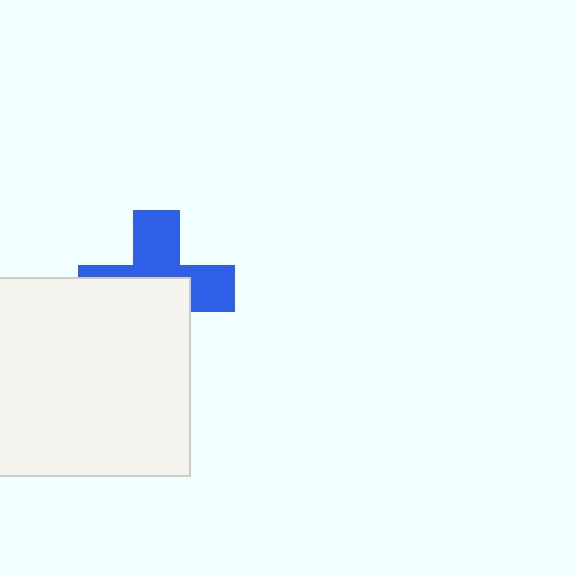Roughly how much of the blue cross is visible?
About half of it is visible (roughly 48%).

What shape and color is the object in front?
The object in front is a white square.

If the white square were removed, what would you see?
You would see the complete blue cross.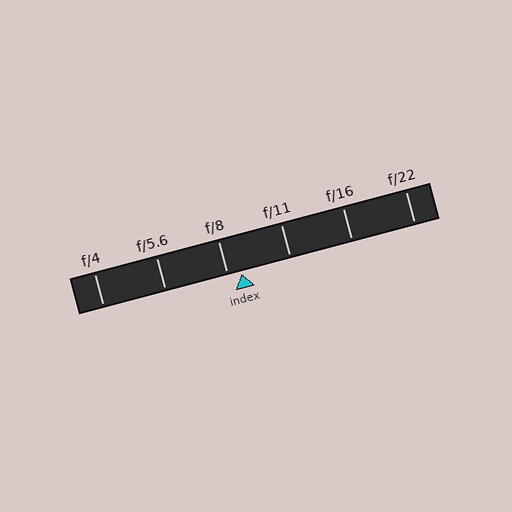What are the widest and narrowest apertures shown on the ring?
The widest aperture shown is f/4 and the narrowest is f/22.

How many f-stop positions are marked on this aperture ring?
There are 6 f-stop positions marked.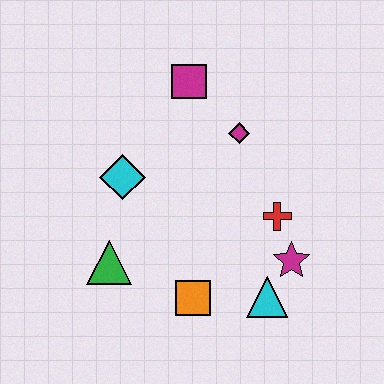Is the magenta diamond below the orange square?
No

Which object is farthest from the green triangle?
The magenta square is farthest from the green triangle.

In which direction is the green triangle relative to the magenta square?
The green triangle is below the magenta square.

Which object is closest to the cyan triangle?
The magenta star is closest to the cyan triangle.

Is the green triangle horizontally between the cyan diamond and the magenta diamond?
No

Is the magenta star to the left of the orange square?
No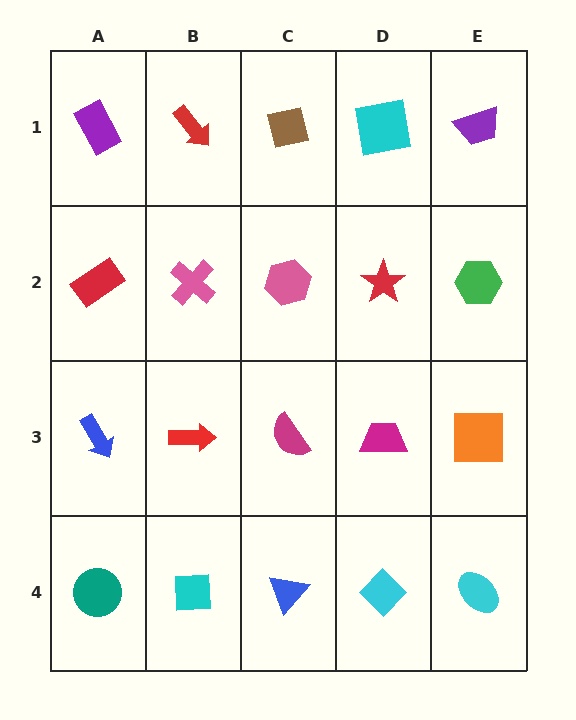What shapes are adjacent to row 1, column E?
A green hexagon (row 2, column E), a cyan square (row 1, column D).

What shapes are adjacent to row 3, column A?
A red rectangle (row 2, column A), a teal circle (row 4, column A), a red arrow (row 3, column B).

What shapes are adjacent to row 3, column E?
A green hexagon (row 2, column E), a cyan ellipse (row 4, column E), a magenta trapezoid (row 3, column D).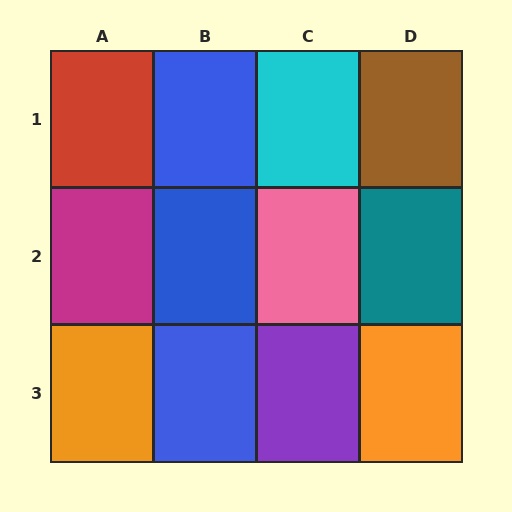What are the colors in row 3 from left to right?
Orange, blue, purple, orange.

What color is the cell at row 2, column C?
Pink.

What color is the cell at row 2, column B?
Blue.